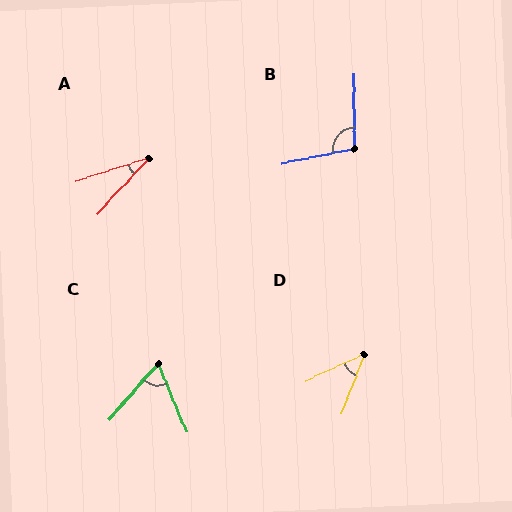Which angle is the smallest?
A, at approximately 30 degrees.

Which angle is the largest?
B, at approximately 101 degrees.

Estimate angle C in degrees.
Approximately 65 degrees.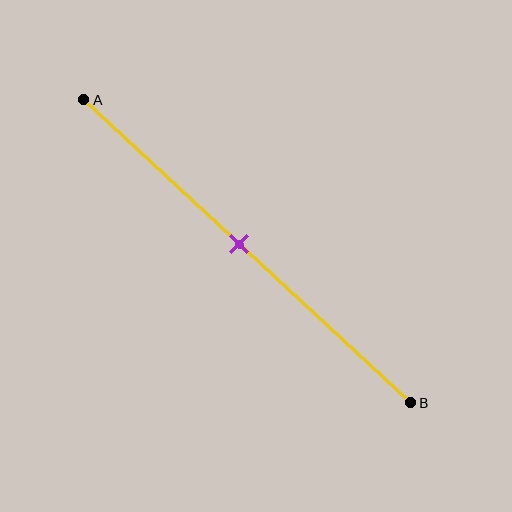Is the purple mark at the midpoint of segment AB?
Yes, the mark is approximately at the midpoint.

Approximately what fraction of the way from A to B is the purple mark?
The purple mark is approximately 50% of the way from A to B.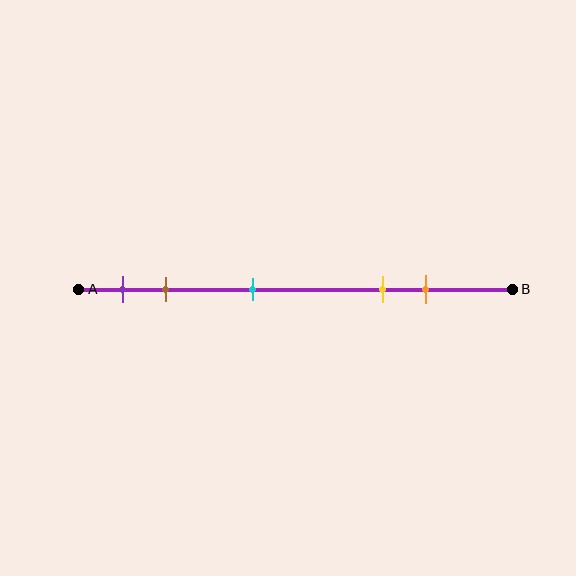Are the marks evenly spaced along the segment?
No, the marks are not evenly spaced.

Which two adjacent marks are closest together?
The purple and brown marks are the closest adjacent pair.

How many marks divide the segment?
There are 5 marks dividing the segment.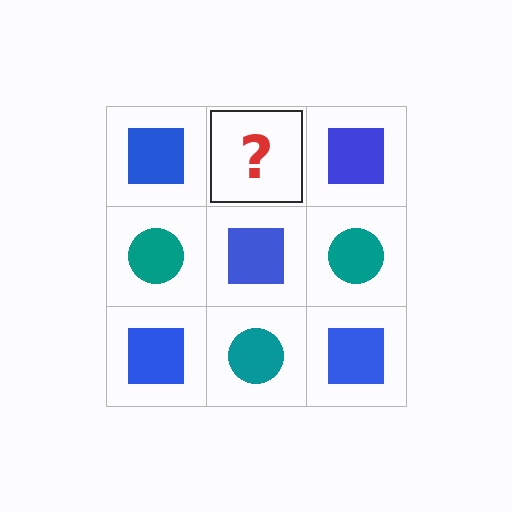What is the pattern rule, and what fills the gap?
The rule is that it alternates blue square and teal circle in a checkerboard pattern. The gap should be filled with a teal circle.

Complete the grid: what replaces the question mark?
The question mark should be replaced with a teal circle.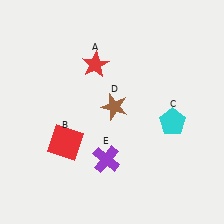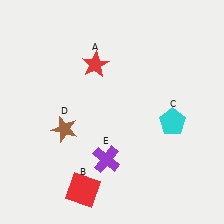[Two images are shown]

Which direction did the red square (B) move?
The red square (B) moved down.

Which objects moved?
The objects that moved are: the red square (B), the brown star (D).